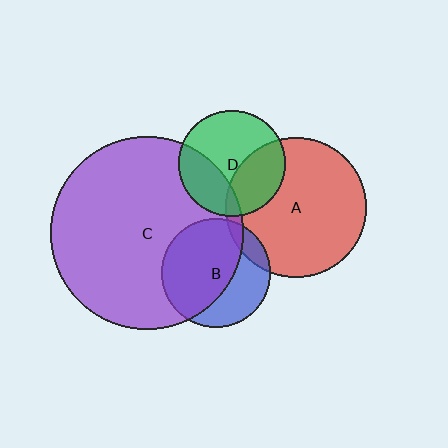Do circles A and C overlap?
Yes.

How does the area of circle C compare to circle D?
Approximately 3.3 times.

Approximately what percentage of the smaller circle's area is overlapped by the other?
Approximately 5%.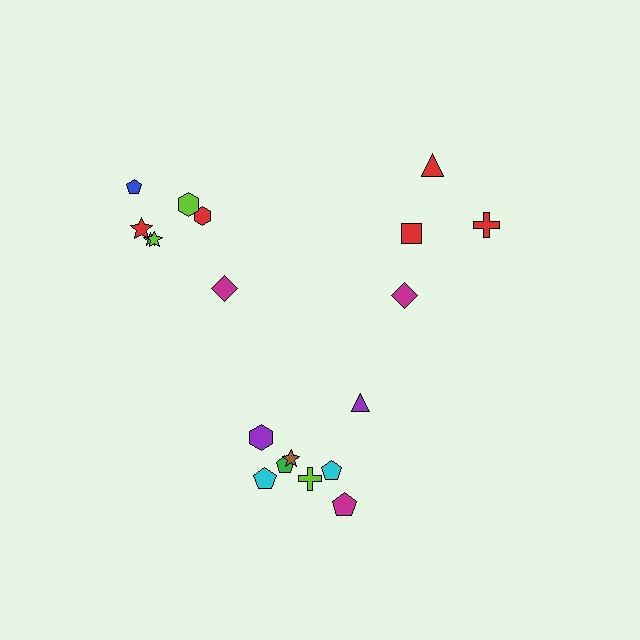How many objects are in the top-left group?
There are 7 objects.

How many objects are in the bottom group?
There are 8 objects.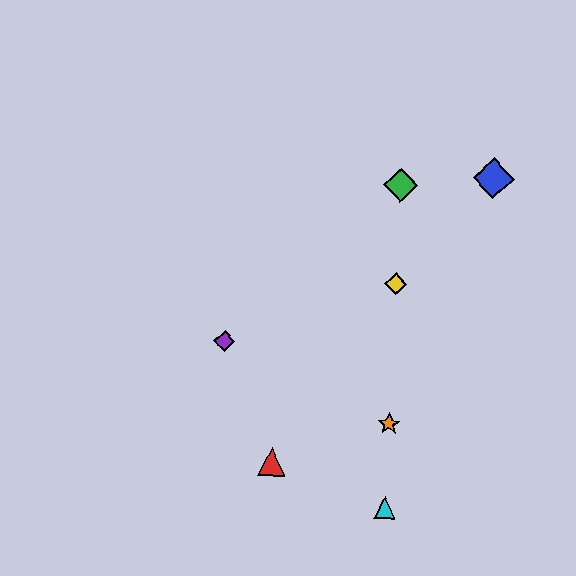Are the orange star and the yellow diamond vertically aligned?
Yes, both are at x≈389.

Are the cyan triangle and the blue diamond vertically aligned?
No, the cyan triangle is at x≈385 and the blue diamond is at x≈493.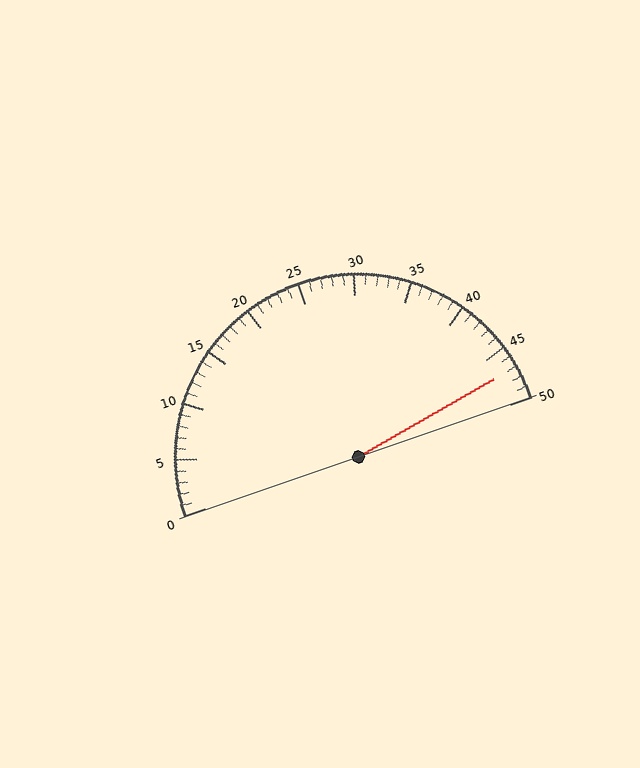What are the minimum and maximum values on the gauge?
The gauge ranges from 0 to 50.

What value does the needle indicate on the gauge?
The needle indicates approximately 47.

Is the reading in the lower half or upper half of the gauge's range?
The reading is in the upper half of the range (0 to 50).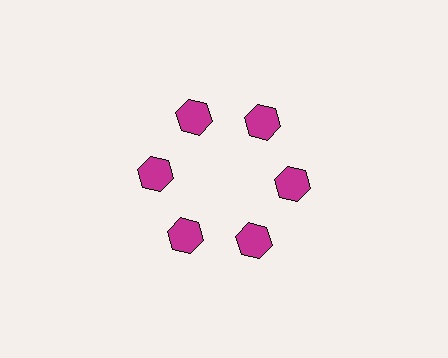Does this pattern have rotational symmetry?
Yes, this pattern has 6-fold rotational symmetry. It looks the same after rotating 60 degrees around the center.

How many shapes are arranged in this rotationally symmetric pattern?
There are 6 shapes, arranged in 6 groups of 1.